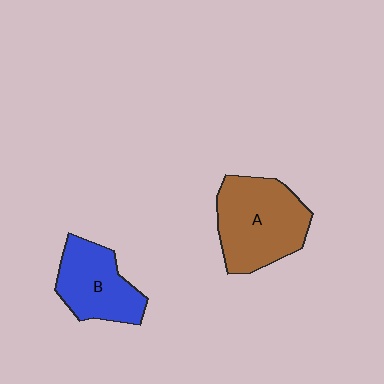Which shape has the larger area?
Shape A (brown).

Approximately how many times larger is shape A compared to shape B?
Approximately 1.4 times.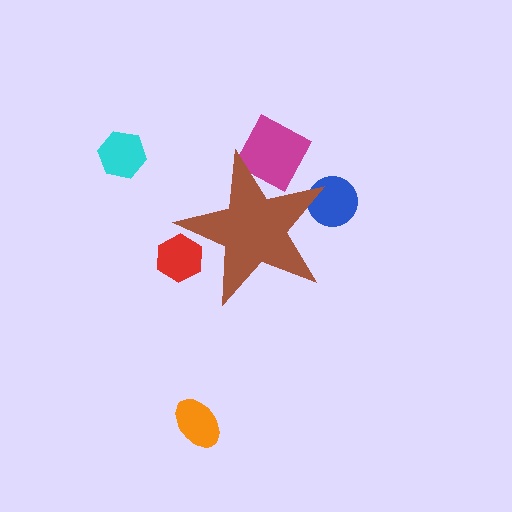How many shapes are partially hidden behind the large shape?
3 shapes are partially hidden.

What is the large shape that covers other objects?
A brown star.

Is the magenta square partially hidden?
Yes, the magenta square is partially hidden behind the brown star.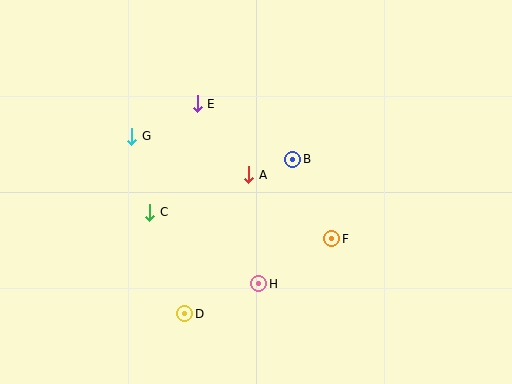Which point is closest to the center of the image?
Point A at (249, 175) is closest to the center.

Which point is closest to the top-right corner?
Point B is closest to the top-right corner.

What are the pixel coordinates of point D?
Point D is at (185, 314).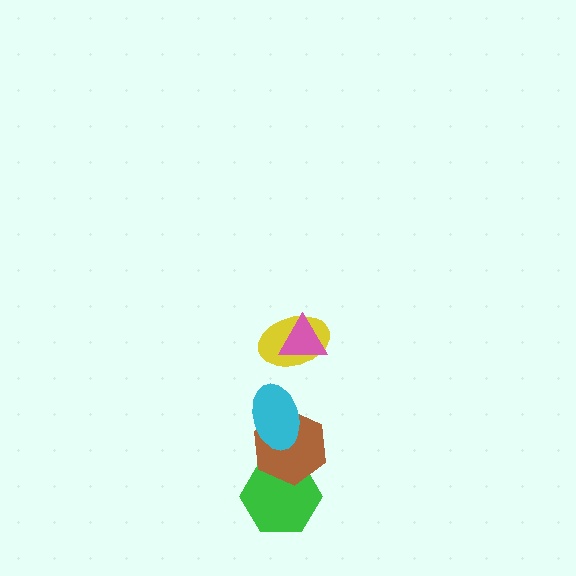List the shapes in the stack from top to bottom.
From top to bottom: the pink triangle, the yellow ellipse, the cyan ellipse, the brown hexagon, the green hexagon.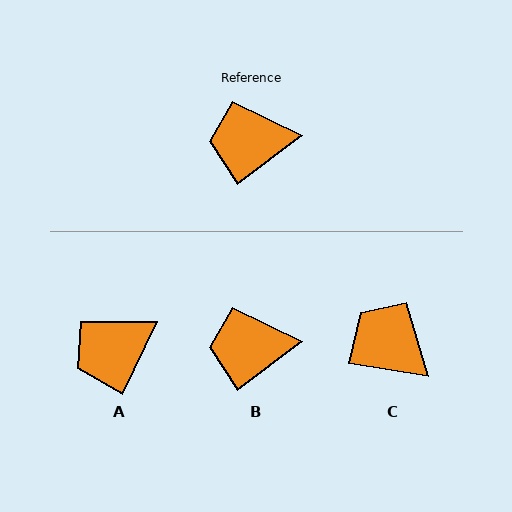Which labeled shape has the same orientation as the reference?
B.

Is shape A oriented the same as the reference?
No, it is off by about 27 degrees.